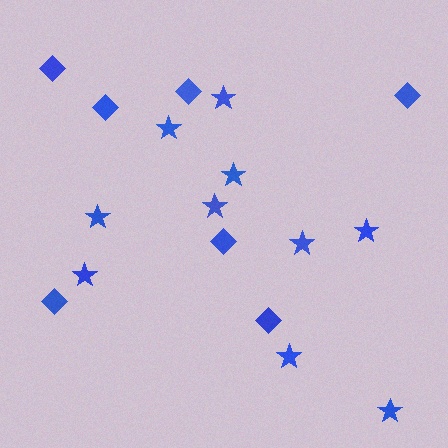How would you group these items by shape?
There are 2 groups: one group of stars (10) and one group of diamonds (7).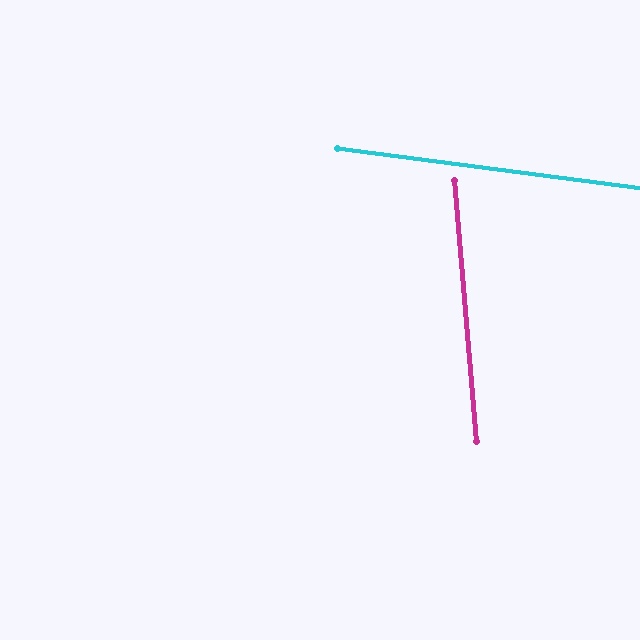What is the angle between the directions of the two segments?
Approximately 78 degrees.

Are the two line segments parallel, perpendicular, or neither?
Neither parallel nor perpendicular — they differ by about 78°.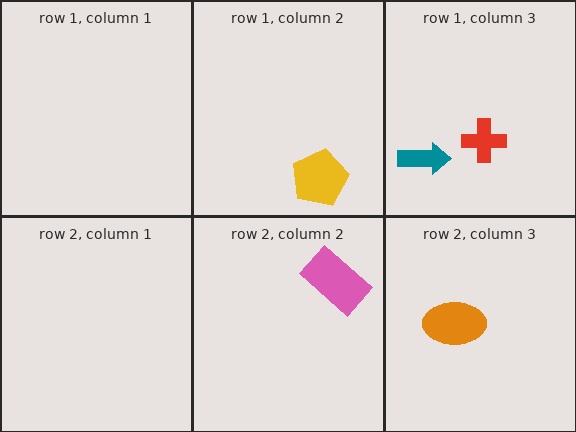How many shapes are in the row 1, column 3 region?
2.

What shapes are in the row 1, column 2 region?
The yellow pentagon.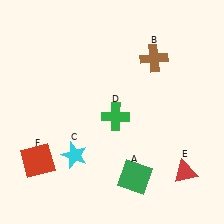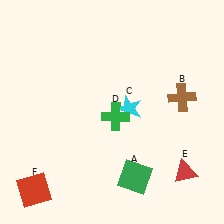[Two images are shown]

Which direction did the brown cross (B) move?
The brown cross (B) moved down.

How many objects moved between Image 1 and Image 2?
3 objects moved between the two images.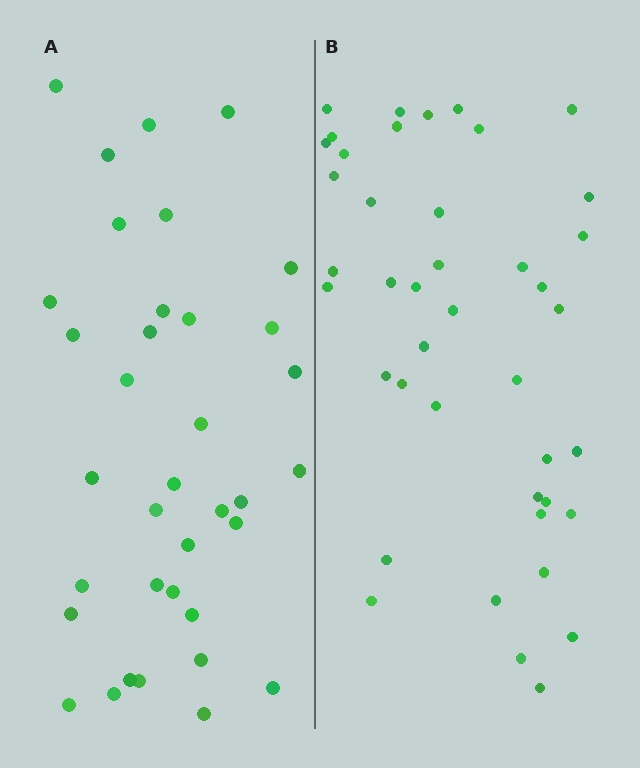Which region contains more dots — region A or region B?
Region B (the right region) has more dots.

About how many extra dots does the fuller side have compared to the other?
Region B has about 6 more dots than region A.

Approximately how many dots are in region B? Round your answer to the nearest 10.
About 40 dots. (The exact count is 42, which rounds to 40.)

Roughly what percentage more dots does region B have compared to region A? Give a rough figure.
About 15% more.